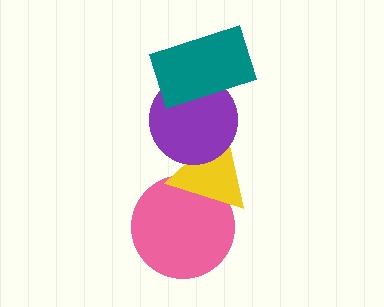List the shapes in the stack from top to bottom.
From top to bottom: the teal rectangle, the purple circle, the yellow triangle, the pink circle.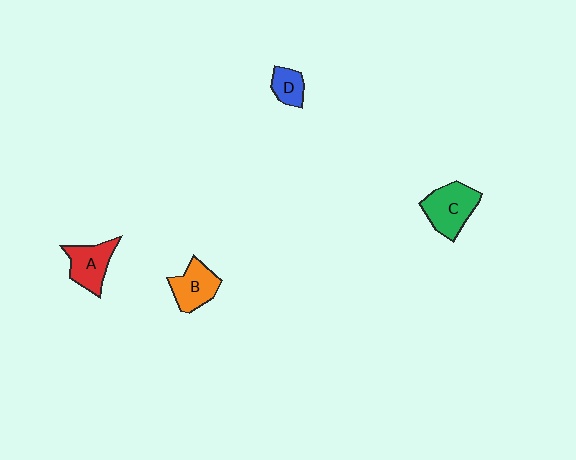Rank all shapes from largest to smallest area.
From largest to smallest: C (green), A (red), B (orange), D (blue).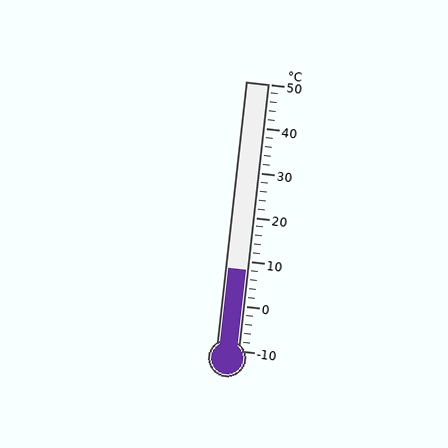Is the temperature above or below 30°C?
The temperature is below 30°C.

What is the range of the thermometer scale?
The thermometer scale ranges from -10°C to 50°C.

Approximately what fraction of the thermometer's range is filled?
The thermometer is filled to approximately 30% of its range.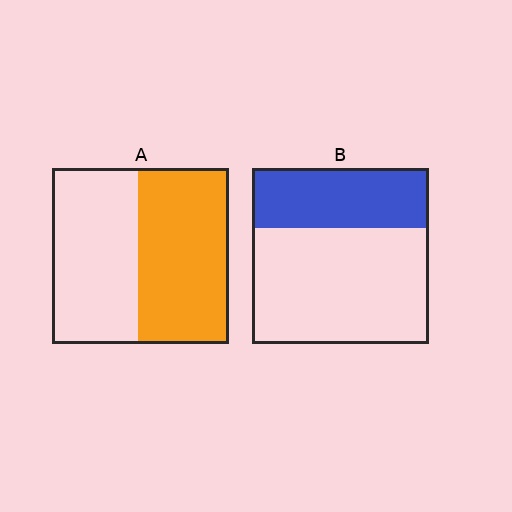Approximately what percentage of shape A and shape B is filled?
A is approximately 50% and B is approximately 35%.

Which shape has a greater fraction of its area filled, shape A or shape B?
Shape A.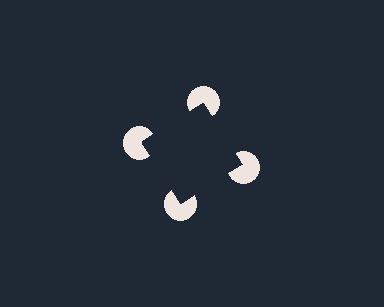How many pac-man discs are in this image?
There are 4 — one at each vertex of the illusory square.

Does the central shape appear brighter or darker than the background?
It typically appears slightly darker than the background, even though no actual brightness change is drawn.